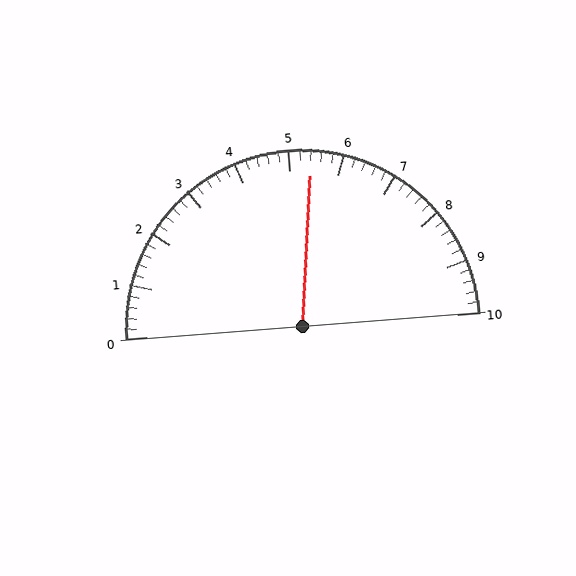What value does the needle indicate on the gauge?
The needle indicates approximately 5.4.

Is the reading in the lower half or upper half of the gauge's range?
The reading is in the upper half of the range (0 to 10).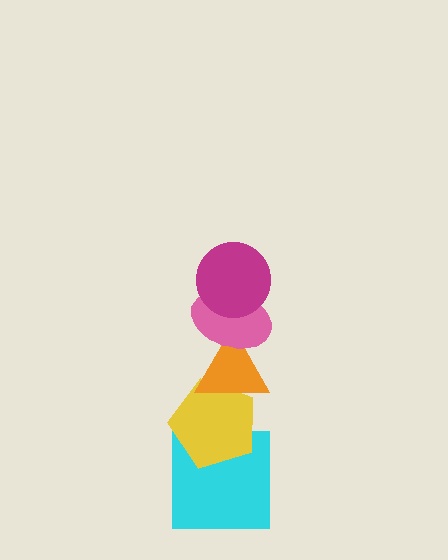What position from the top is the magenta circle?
The magenta circle is 1st from the top.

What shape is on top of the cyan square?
The yellow pentagon is on top of the cyan square.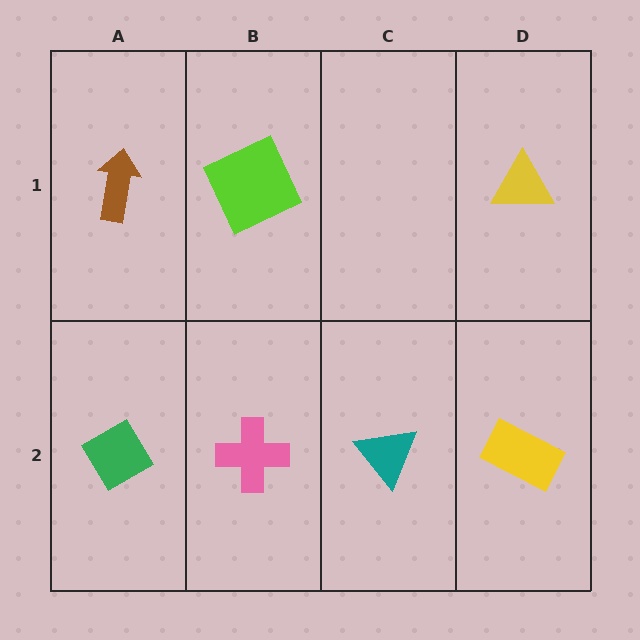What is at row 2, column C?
A teal triangle.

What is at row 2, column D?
A yellow rectangle.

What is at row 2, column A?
A green diamond.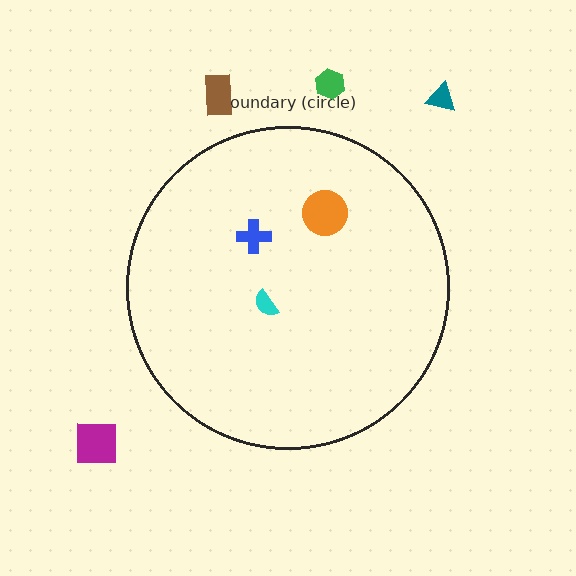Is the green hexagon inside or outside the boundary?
Outside.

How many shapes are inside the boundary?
3 inside, 4 outside.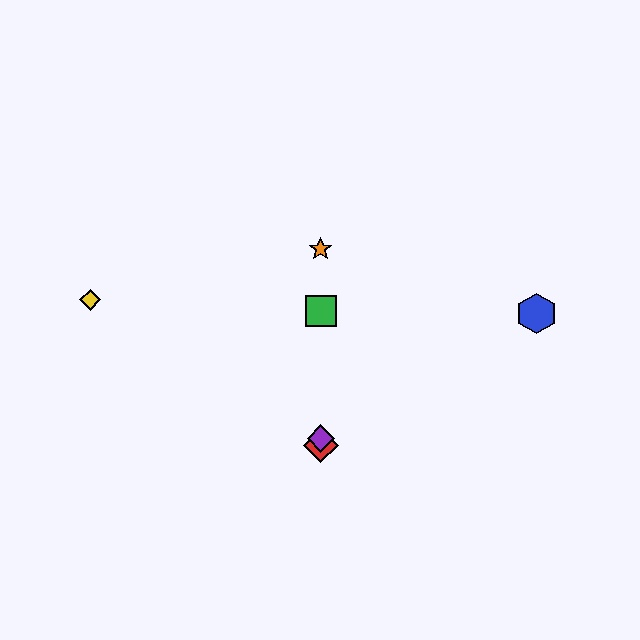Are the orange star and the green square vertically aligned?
Yes, both are at x≈321.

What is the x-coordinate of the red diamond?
The red diamond is at x≈321.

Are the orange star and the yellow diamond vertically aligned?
No, the orange star is at x≈321 and the yellow diamond is at x≈90.